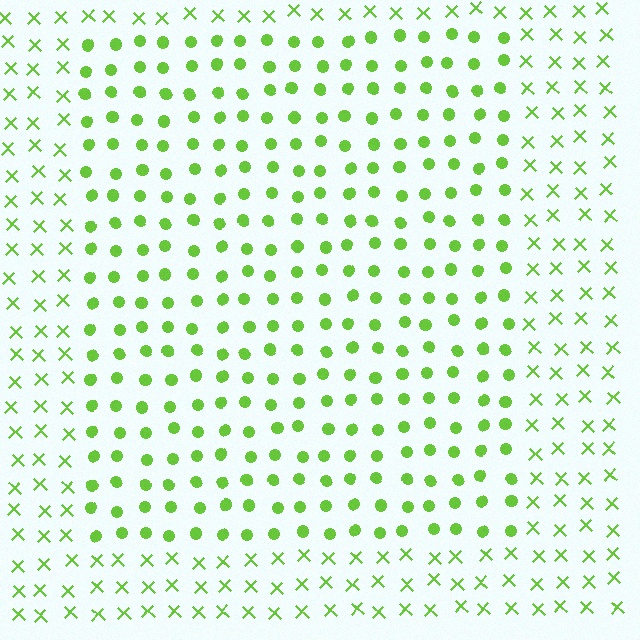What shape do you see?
I see a rectangle.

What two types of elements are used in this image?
The image uses circles inside the rectangle region and X marks outside it.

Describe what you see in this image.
The image is filled with small lime elements arranged in a uniform grid. A rectangle-shaped region contains circles, while the surrounding area contains X marks. The boundary is defined purely by the change in element shape.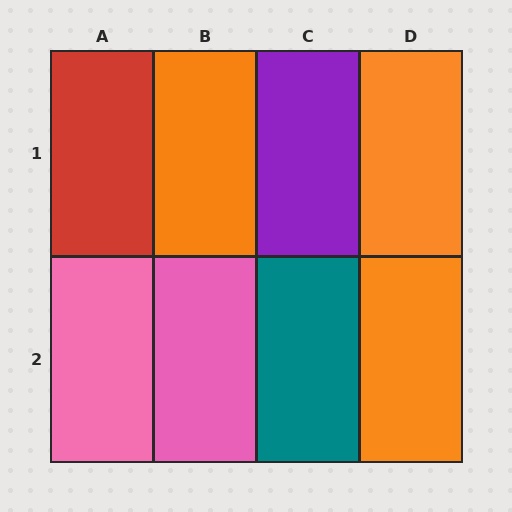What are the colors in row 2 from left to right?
Pink, pink, teal, orange.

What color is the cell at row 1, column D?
Orange.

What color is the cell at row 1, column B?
Orange.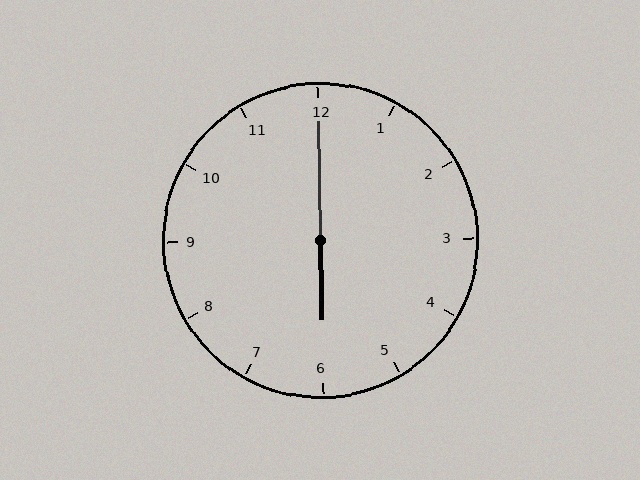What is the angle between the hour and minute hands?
Approximately 180 degrees.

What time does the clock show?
6:00.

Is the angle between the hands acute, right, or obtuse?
It is obtuse.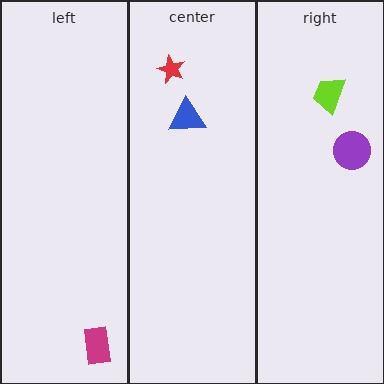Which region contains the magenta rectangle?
The left region.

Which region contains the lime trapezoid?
The right region.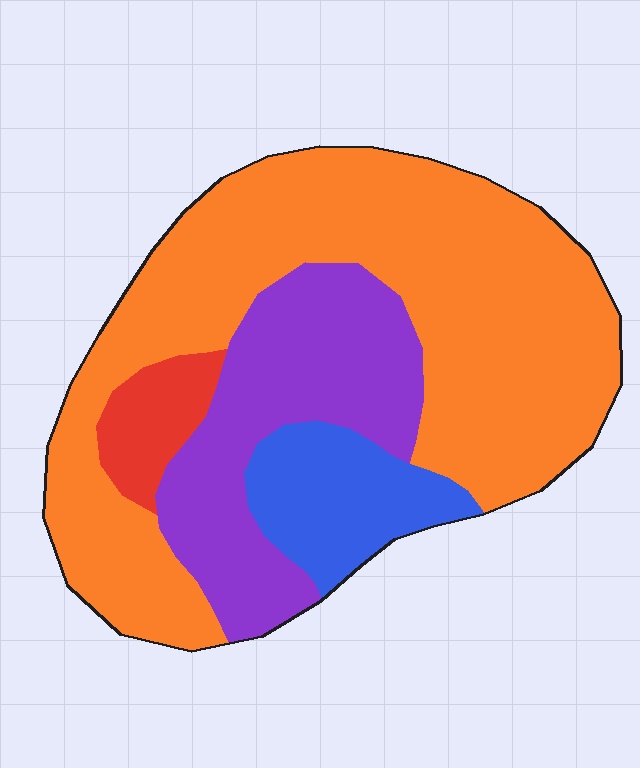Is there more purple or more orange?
Orange.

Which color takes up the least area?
Red, at roughly 5%.